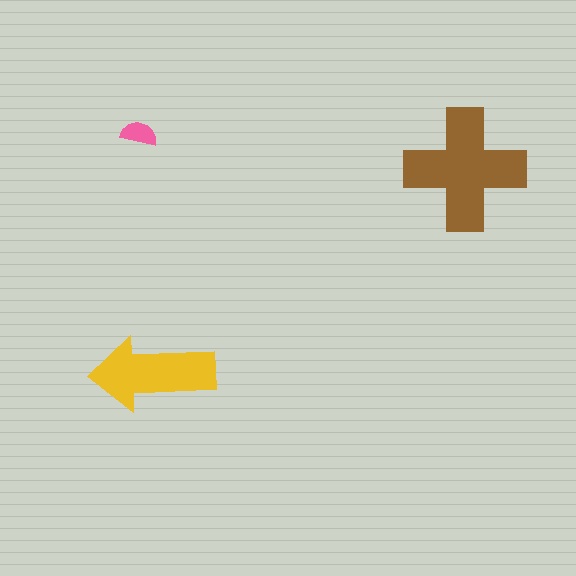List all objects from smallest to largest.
The pink semicircle, the yellow arrow, the brown cross.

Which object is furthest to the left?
The pink semicircle is leftmost.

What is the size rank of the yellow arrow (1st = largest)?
2nd.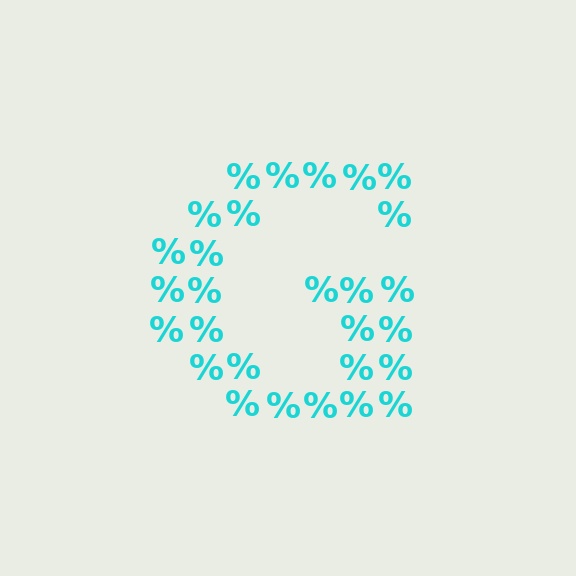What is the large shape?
The large shape is the letter G.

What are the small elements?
The small elements are percent signs.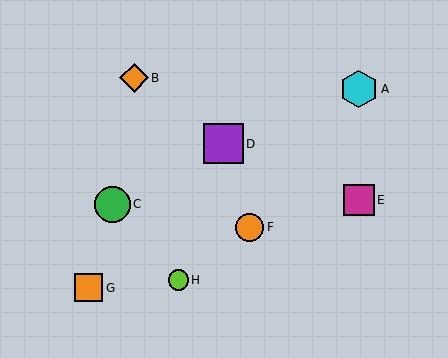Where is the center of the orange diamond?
The center of the orange diamond is at (134, 78).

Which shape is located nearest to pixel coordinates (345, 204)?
The magenta square (labeled E) at (359, 200) is nearest to that location.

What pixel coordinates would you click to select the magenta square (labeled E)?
Click at (359, 200) to select the magenta square E.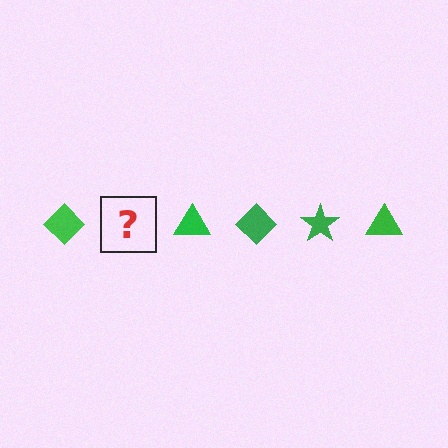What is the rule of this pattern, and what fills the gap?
The rule is that the pattern cycles through diamond, star, triangle shapes in green. The gap should be filled with a green star.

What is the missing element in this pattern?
The missing element is a green star.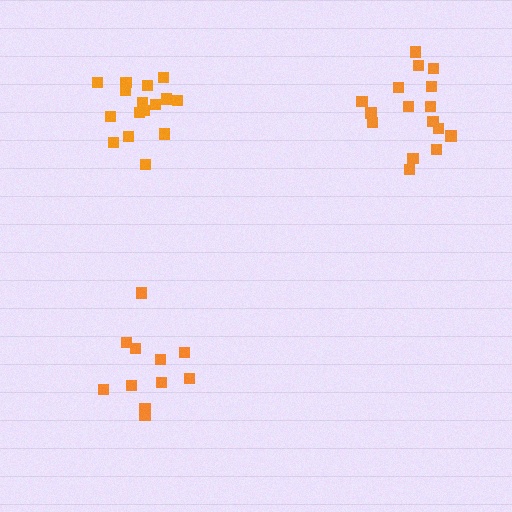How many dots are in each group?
Group 1: 11 dots, Group 2: 16 dots, Group 3: 16 dots (43 total).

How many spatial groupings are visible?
There are 3 spatial groupings.